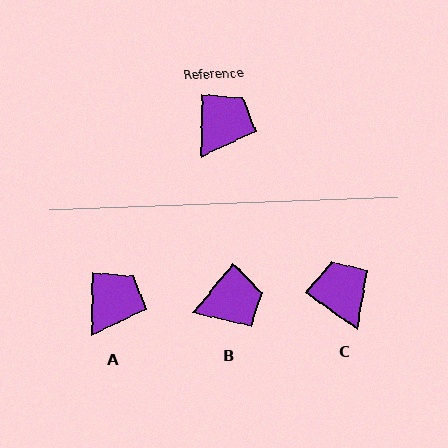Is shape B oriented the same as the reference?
No, it is off by about 39 degrees.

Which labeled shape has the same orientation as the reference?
A.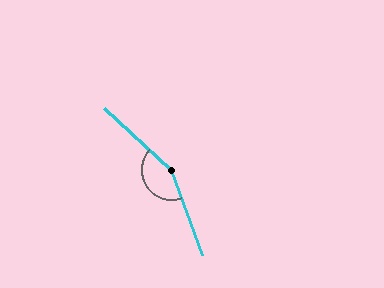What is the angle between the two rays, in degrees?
Approximately 153 degrees.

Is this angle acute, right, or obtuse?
It is obtuse.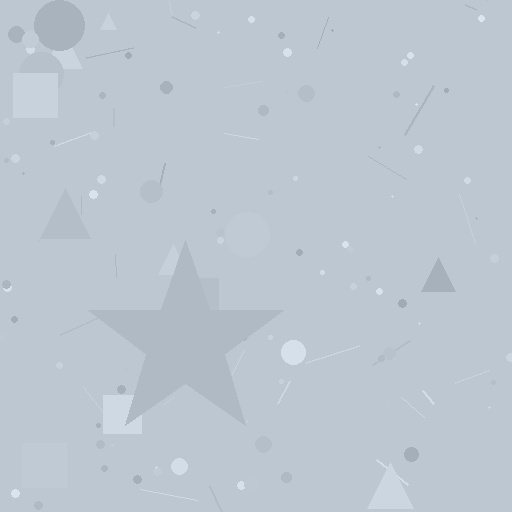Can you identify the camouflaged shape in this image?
The camouflaged shape is a star.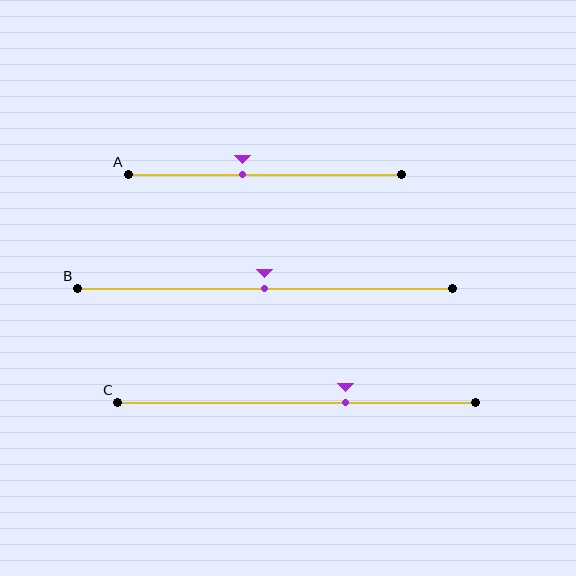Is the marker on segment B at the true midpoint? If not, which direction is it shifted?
Yes, the marker on segment B is at the true midpoint.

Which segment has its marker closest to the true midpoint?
Segment B has its marker closest to the true midpoint.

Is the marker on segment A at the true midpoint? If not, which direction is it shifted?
No, the marker on segment A is shifted to the left by about 8% of the segment length.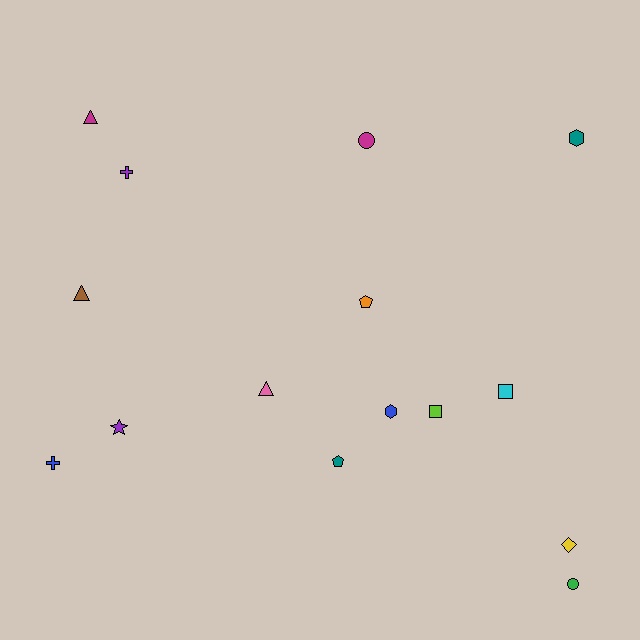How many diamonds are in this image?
There is 1 diamond.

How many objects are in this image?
There are 15 objects.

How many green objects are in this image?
There is 1 green object.